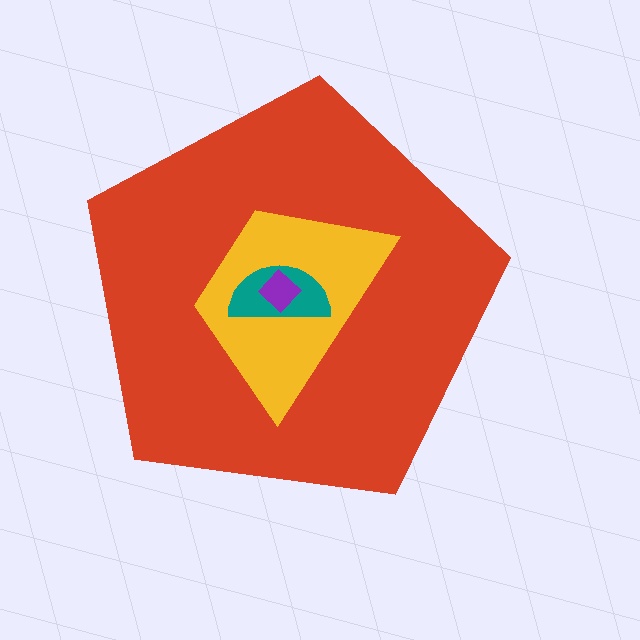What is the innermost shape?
The purple diamond.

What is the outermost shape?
The red pentagon.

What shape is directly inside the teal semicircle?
The purple diamond.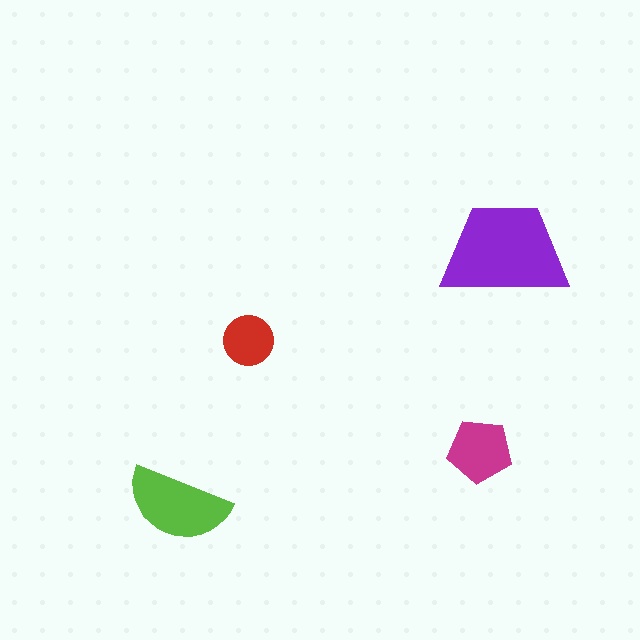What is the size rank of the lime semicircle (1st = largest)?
2nd.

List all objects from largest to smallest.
The purple trapezoid, the lime semicircle, the magenta pentagon, the red circle.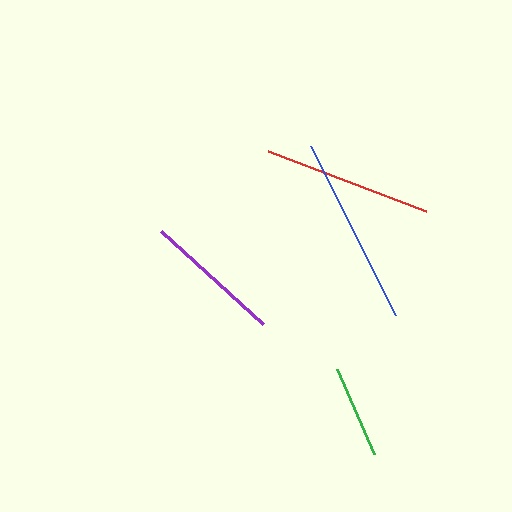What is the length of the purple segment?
The purple segment is approximately 138 pixels long.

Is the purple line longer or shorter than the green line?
The purple line is longer than the green line.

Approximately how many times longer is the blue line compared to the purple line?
The blue line is approximately 1.4 times the length of the purple line.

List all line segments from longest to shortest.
From longest to shortest: blue, red, purple, green.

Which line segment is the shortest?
The green line is the shortest at approximately 93 pixels.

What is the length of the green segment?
The green segment is approximately 93 pixels long.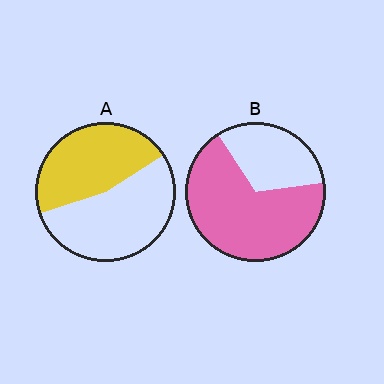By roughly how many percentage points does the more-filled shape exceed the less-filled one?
By roughly 20 percentage points (B over A).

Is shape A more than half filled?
Roughly half.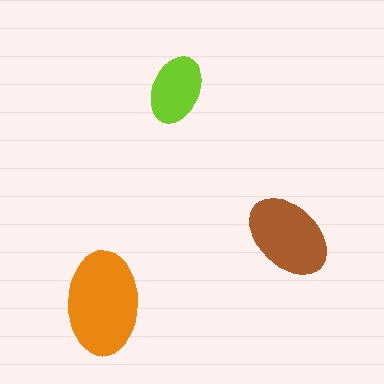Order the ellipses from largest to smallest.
the orange one, the brown one, the lime one.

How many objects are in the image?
There are 3 objects in the image.